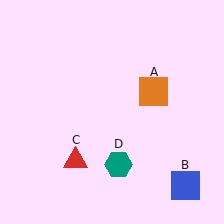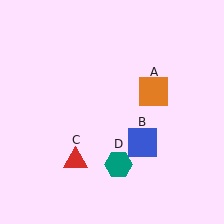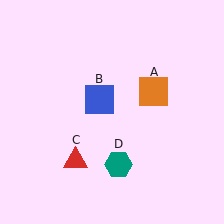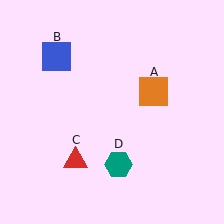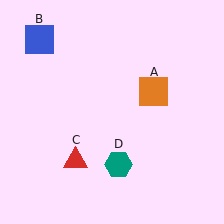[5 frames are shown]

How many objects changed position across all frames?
1 object changed position: blue square (object B).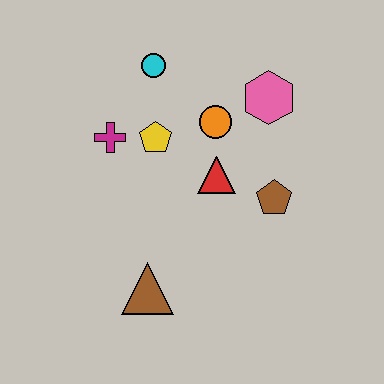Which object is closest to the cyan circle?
The yellow pentagon is closest to the cyan circle.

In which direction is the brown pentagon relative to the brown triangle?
The brown pentagon is to the right of the brown triangle.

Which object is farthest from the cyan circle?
The brown triangle is farthest from the cyan circle.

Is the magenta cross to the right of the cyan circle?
No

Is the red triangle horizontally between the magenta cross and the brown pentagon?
Yes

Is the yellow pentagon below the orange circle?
Yes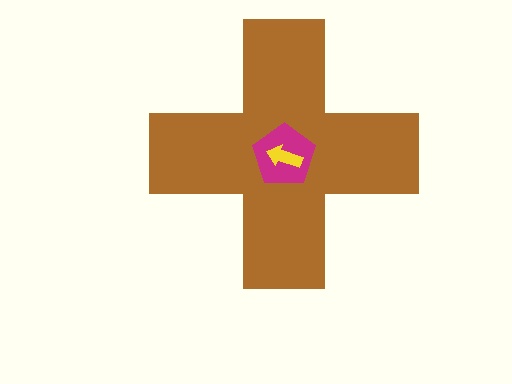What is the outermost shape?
The brown cross.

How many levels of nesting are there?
3.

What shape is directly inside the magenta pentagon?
The yellow arrow.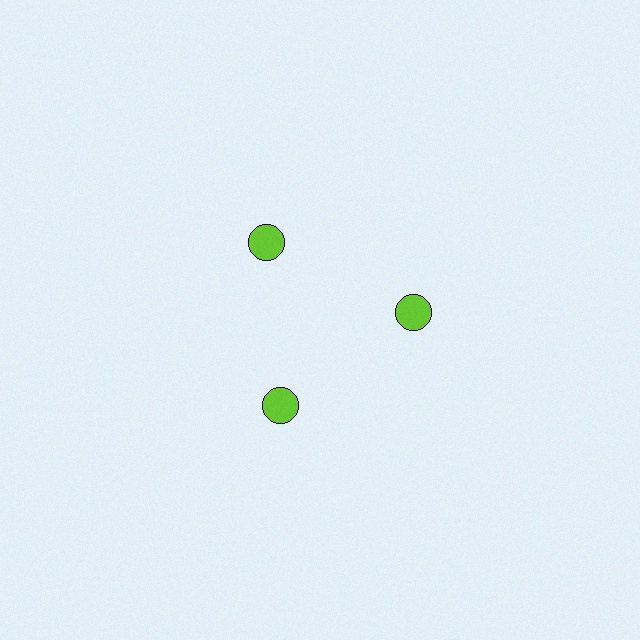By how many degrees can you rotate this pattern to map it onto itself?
The pattern maps onto itself every 120 degrees of rotation.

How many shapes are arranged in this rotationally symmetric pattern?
There are 3 shapes, arranged in 3 groups of 1.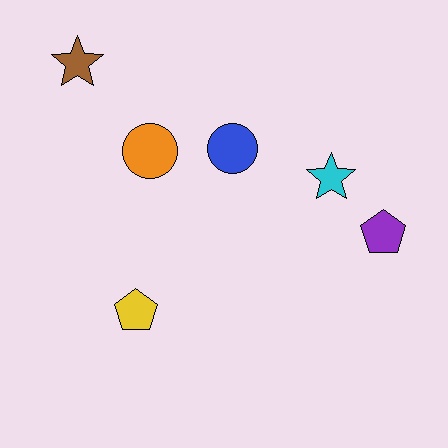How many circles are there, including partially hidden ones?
There are 2 circles.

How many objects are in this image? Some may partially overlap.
There are 6 objects.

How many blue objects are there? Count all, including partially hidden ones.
There is 1 blue object.